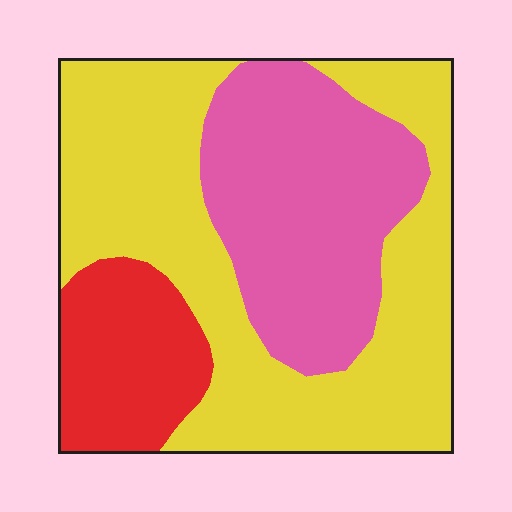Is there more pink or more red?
Pink.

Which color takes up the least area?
Red, at roughly 15%.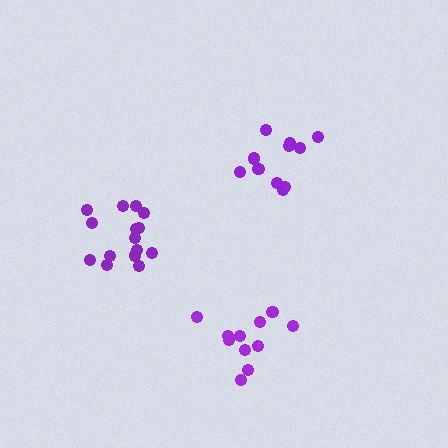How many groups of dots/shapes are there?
There are 3 groups.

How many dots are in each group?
Group 1: 15 dots, Group 2: 11 dots, Group 3: 11 dots (37 total).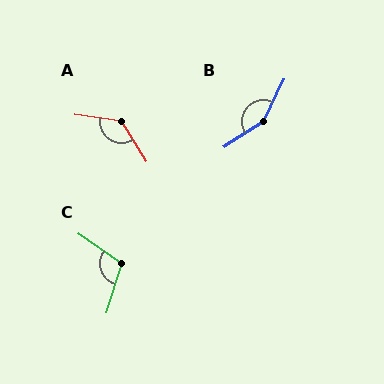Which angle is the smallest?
C, at approximately 108 degrees.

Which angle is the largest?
B, at approximately 149 degrees.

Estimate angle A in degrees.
Approximately 130 degrees.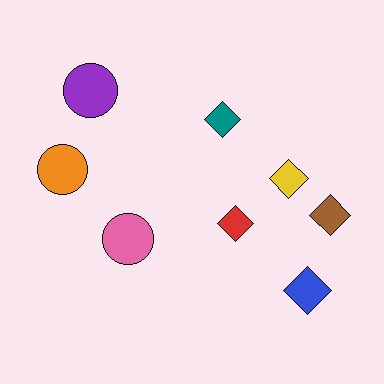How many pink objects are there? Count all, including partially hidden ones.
There is 1 pink object.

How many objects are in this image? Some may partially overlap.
There are 8 objects.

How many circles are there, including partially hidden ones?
There are 3 circles.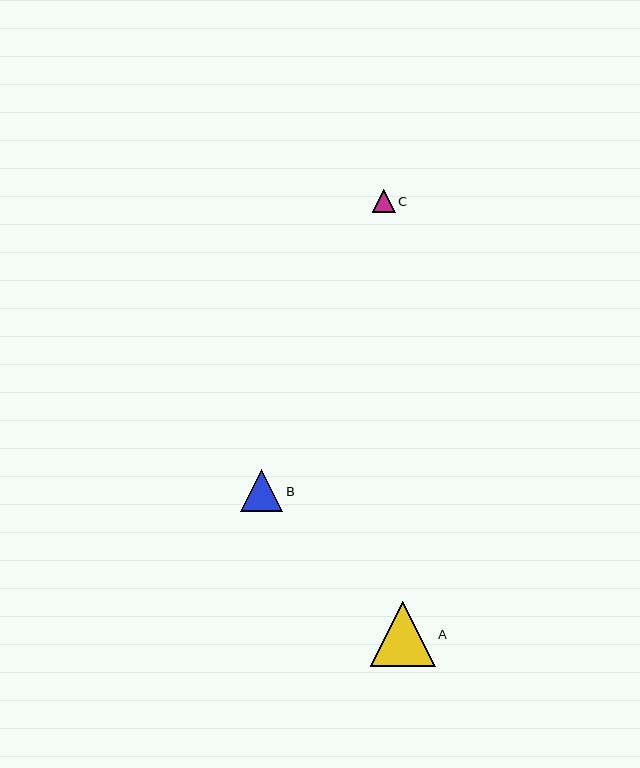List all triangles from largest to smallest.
From largest to smallest: A, B, C.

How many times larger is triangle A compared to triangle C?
Triangle A is approximately 2.8 times the size of triangle C.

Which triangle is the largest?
Triangle A is the largest with a size of approximately 65 pixels.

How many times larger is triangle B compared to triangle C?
Triangle B is approximately 1.8 times the size of triangle C.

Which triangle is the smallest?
Triangle C is the smallest with a size of approximately 23 pixels.